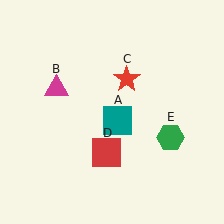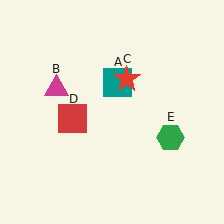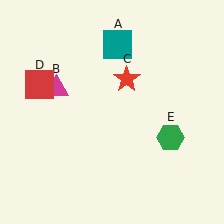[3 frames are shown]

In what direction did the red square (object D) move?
The red square (object D) moved up and to the left.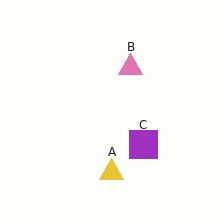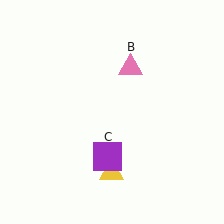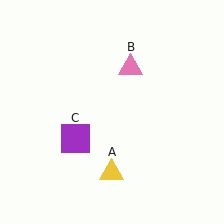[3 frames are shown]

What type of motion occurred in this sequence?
The purple square (object C) rotated clockwise around the center of the scene.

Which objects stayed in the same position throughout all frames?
Yellow triangle (object A) and pink triangle (object B) remained stationary.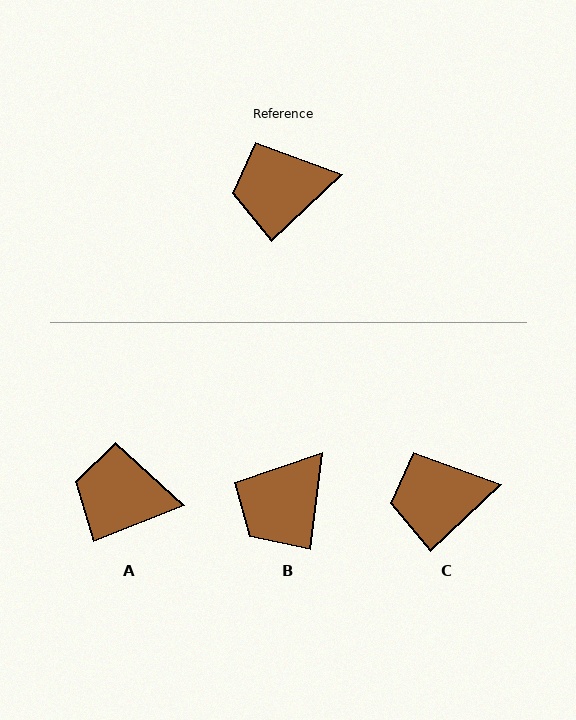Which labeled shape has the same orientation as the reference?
C.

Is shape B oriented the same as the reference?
No, it is off by about 39 degrees.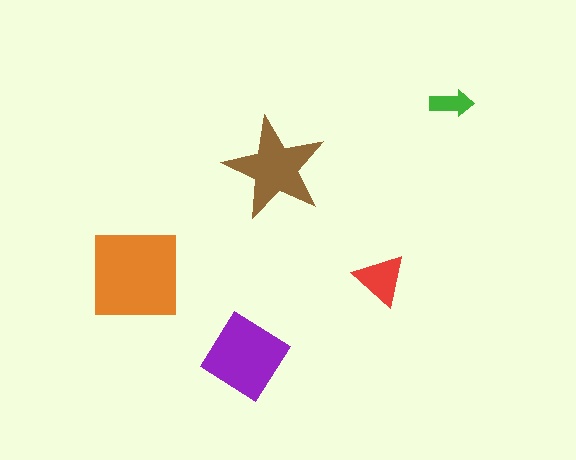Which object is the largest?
The orange square.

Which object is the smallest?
The green arrow.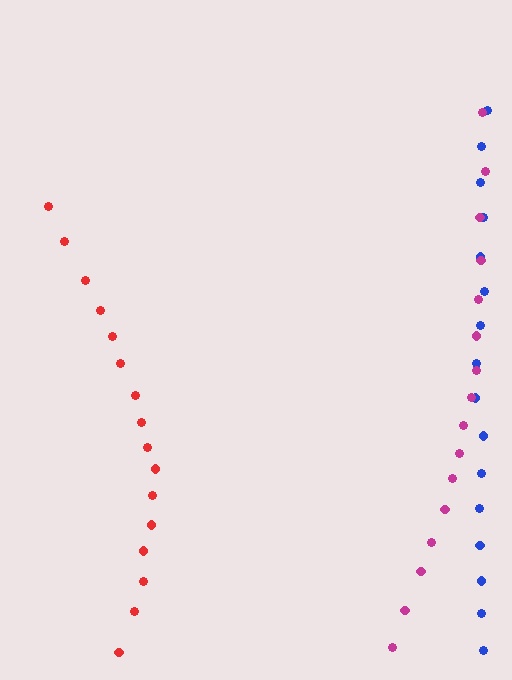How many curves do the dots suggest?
There are 3 distinct paths.